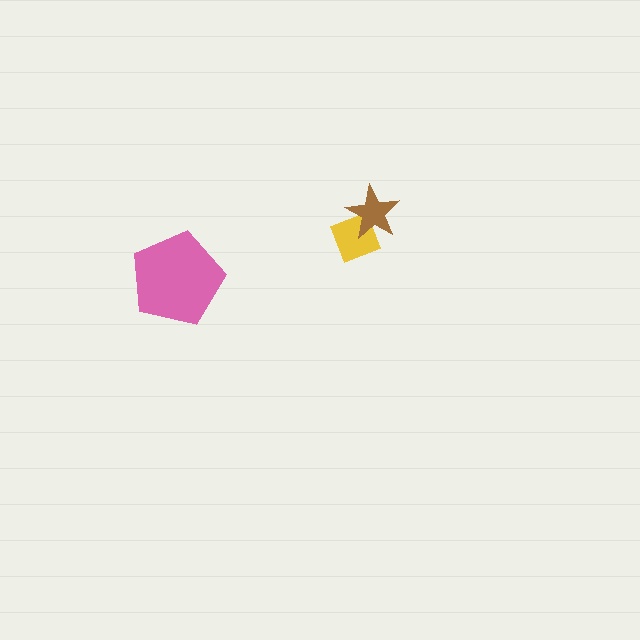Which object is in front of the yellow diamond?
The brown star is in front of the yellow diamond.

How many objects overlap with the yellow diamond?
1 object overlaps with the yellow diamond.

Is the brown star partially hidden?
No, no other shape covers it.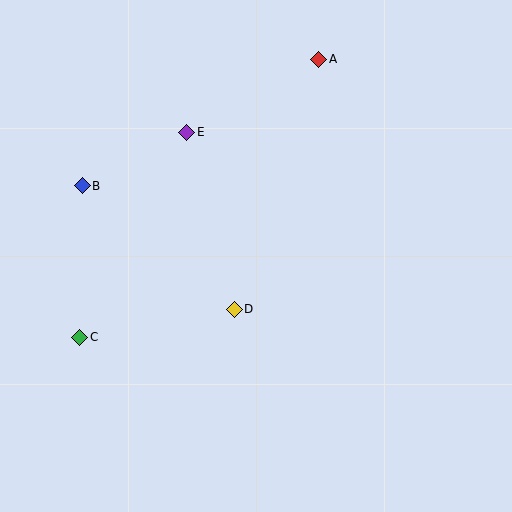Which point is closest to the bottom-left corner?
Point C is closest to the bottom-left corner.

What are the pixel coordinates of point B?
Point B is at (82, 186).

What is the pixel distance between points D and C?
The distance between D and C is 157 pixels.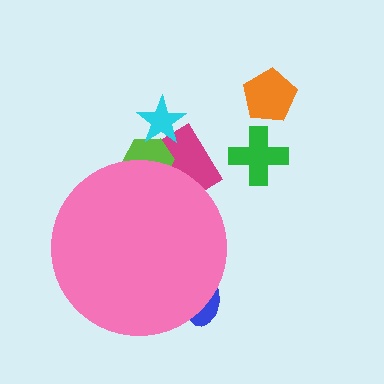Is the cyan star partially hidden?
No, the cyan star is fully visible.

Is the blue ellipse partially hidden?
Yes, the blue ellipse is partially hidden behind the pink circle.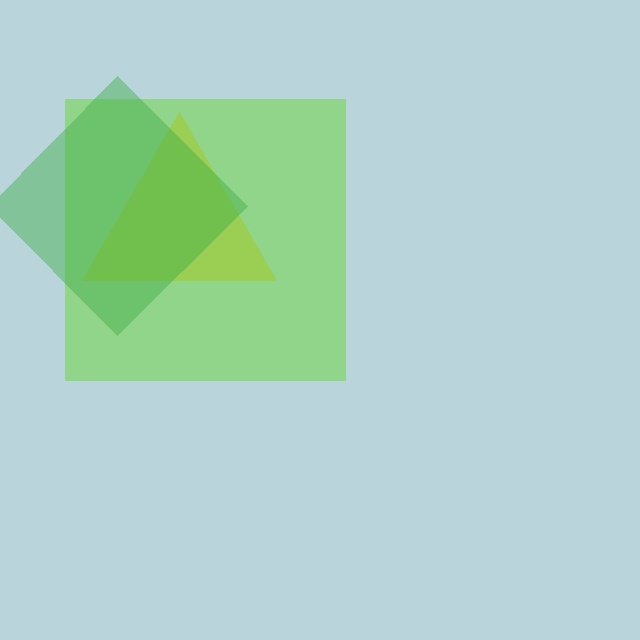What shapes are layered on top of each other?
The layered shapes are: a yellow triangle, a lime square, a green diamond.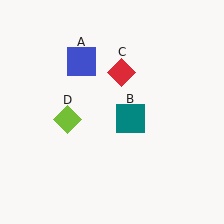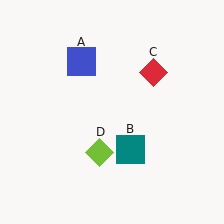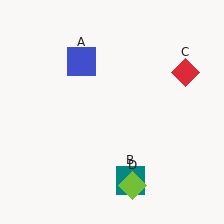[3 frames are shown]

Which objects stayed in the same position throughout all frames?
Blue square (object A) remained stationary.